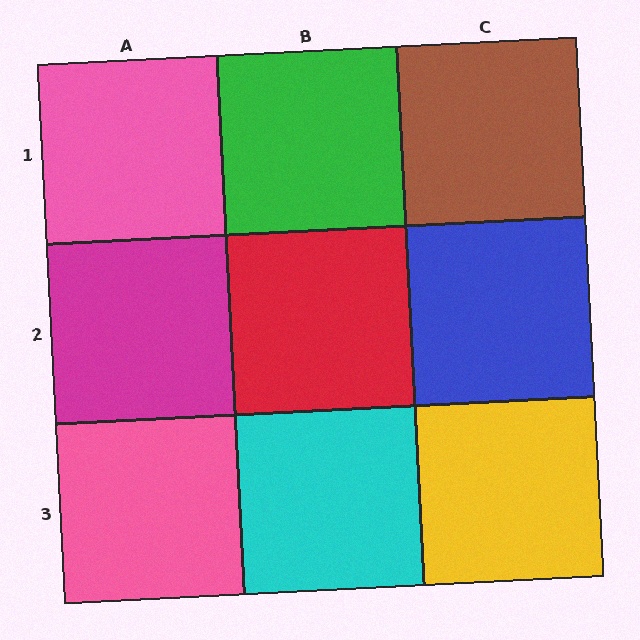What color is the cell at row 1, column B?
Green.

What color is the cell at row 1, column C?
Brown.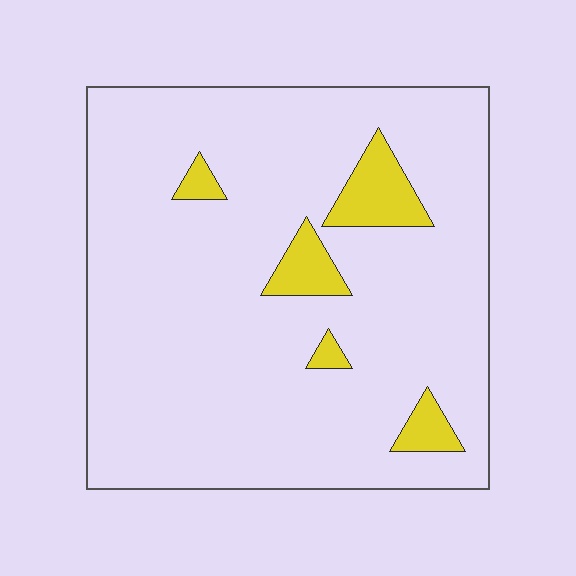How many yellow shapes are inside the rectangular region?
5.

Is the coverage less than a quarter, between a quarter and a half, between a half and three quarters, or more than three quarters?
Less than a quarter.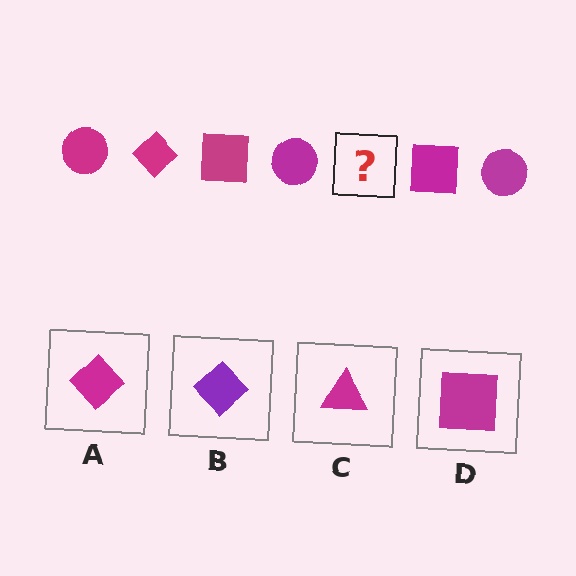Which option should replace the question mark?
Option A.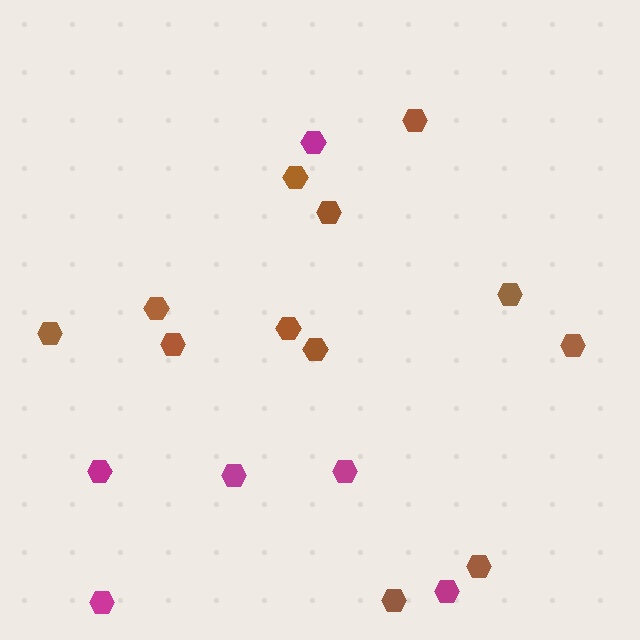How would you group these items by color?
There are 2 groups: one group of brown hexagons (12) and one group of magenta hexagons (6).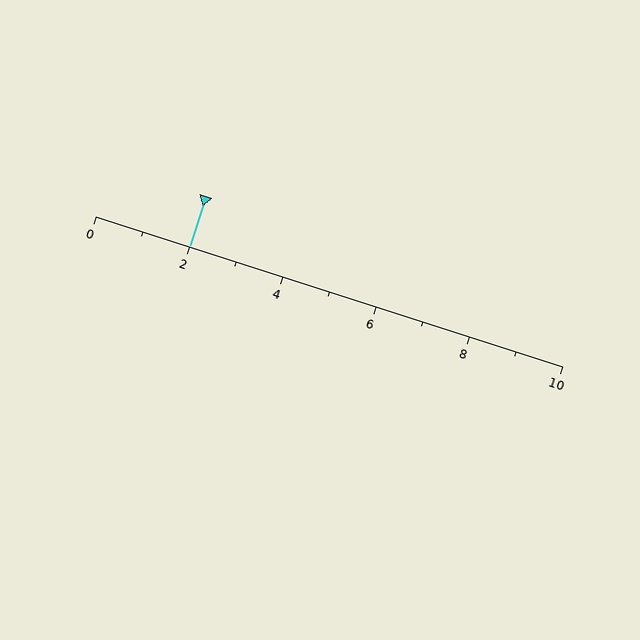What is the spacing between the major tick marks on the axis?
The major ticks are spaced 2 apart.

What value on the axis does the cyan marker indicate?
The marker indicates approximately 2.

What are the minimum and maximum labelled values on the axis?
The axis runs from 0 to 10.